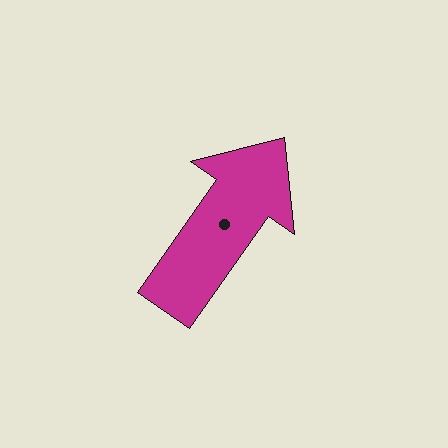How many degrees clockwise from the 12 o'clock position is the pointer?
Approximately 35 degrees.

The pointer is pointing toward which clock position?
Roughly 1 o'clock.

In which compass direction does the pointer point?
Northeast.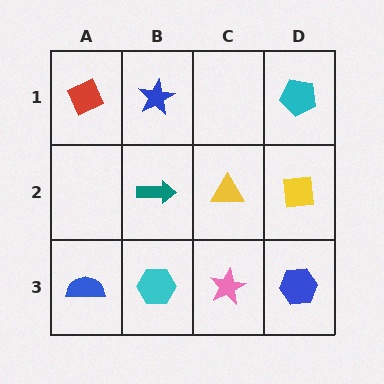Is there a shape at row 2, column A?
No, that cell is empty.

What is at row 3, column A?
A blue semicircle.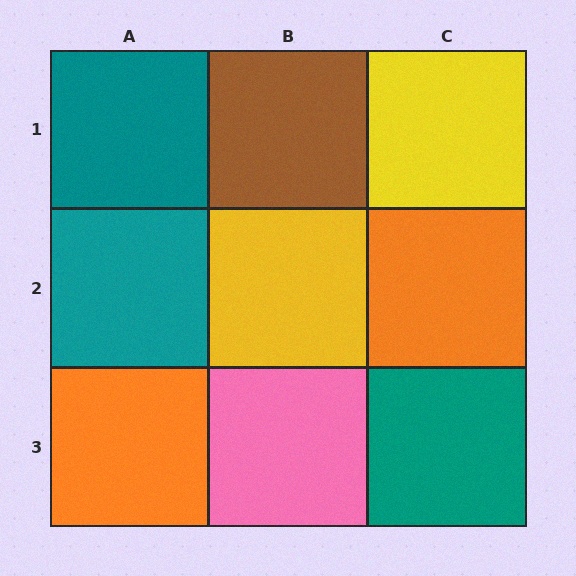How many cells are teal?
3 cells are teal.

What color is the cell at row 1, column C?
Yellow.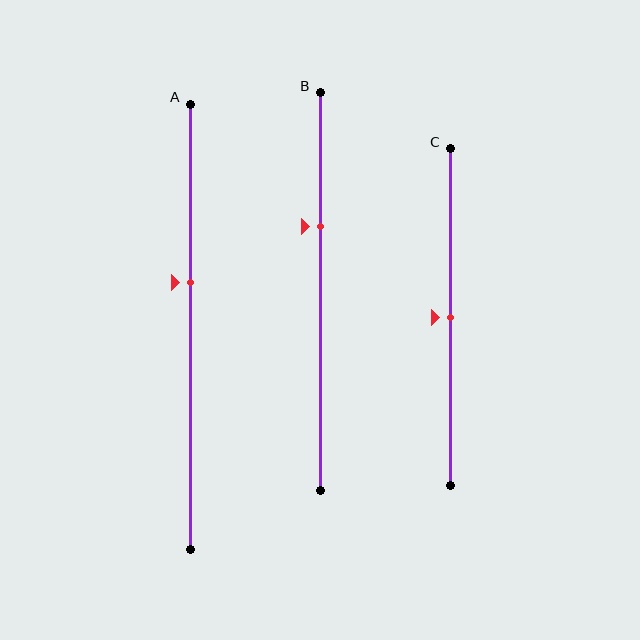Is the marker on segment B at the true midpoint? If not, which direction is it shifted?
No, the marker on segment B is shifted upward by about 16% of the segment length.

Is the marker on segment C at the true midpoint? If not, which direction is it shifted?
Yes, the marker on segment C is at the true midpoint.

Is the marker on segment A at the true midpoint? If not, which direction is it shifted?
No, the marker on segment A is shifted upward by about 10% of the segment length.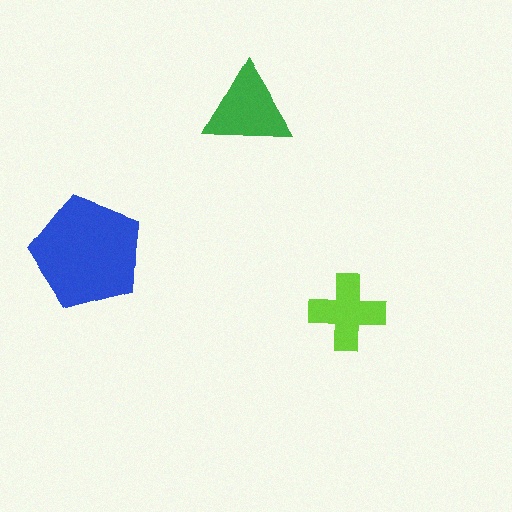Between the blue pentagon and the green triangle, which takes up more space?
The blue pentagon.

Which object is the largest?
The blue pentagon.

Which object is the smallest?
The lime cross.